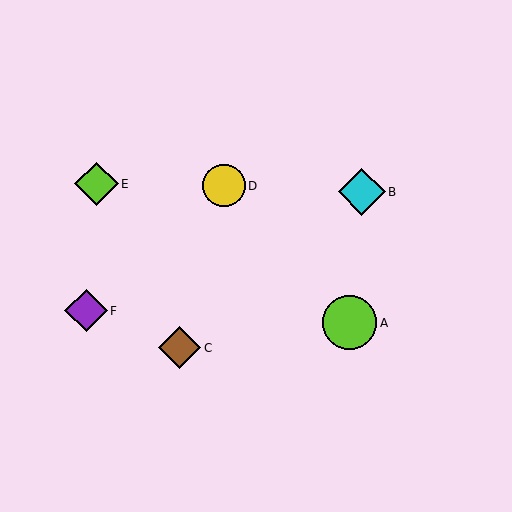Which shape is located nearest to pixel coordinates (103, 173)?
The lime diamond (labeled E) at (96, 184) is nearest to that location.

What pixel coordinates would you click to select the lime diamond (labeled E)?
Click at (96, 184) to select the lime diamond E.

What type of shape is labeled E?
Shape E is a lime diamond.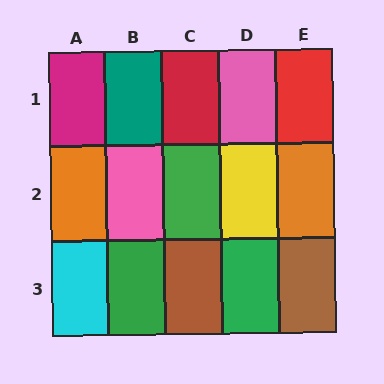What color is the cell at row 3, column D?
Green.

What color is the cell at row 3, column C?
Brown.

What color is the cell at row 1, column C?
Red.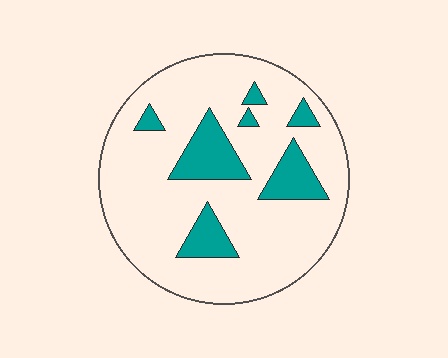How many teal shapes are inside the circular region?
7.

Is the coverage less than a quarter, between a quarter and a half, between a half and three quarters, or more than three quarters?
Less than a quarter.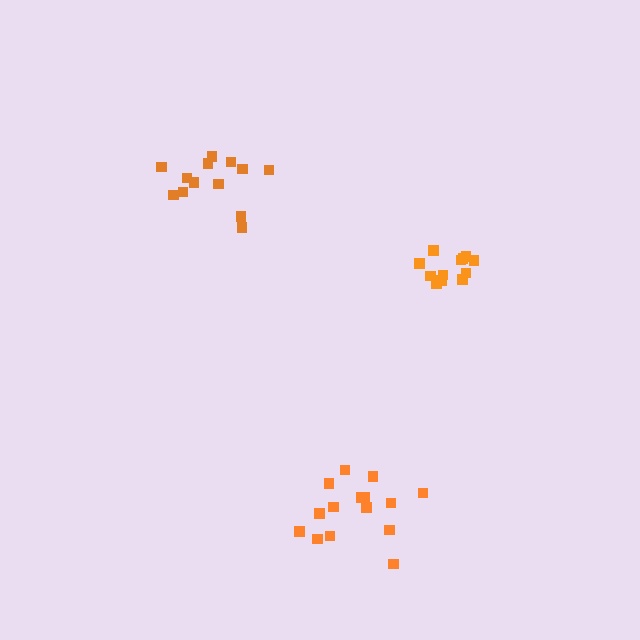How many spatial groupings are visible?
There are 3 spatial groupings.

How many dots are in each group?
Group 1: 12 dots, Group 2: 13 dots, Group 3: 15 dots (40 total).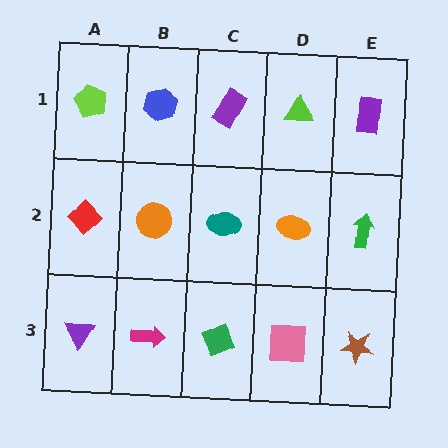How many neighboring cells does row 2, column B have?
4.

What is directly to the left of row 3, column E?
A pink square.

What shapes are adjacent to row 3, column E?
A green arrow (row 2, column E), a pink square (row 3, column D).